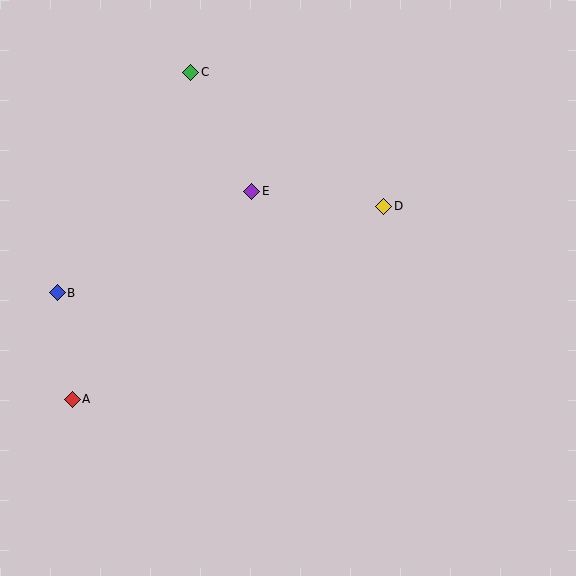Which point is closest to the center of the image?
Point E at (252, 191) is closest to the center.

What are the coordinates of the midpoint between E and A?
The midpoint between E and A is at (162, 295).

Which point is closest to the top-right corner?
Point D is closest to the top-right corner.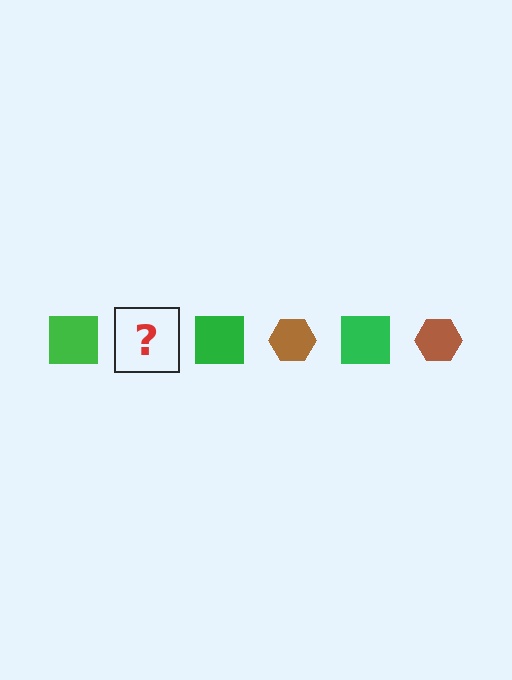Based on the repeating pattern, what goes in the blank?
The blank should be a brown hexagon.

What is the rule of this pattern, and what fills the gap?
The rule is that the pattern alternates between green square and brown hexagon. The gap should be filled with a brown hexagon.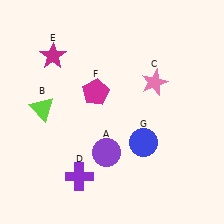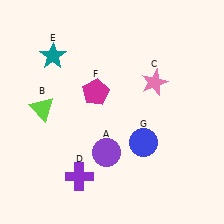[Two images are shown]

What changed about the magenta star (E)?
In Image 1, E is magenta. In Image 2, it changed to teal.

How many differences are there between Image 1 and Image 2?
There is 1 difference between the two images.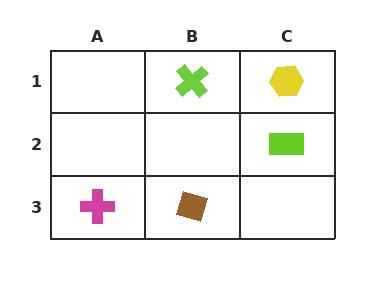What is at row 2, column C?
A lime rectangle.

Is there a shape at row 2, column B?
No, that cell is empty.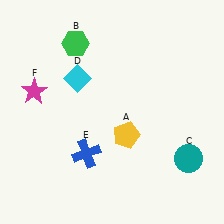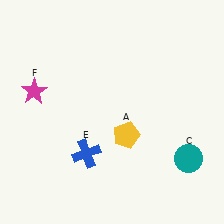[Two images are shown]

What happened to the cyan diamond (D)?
The cyan diamond (D) was removed in Image 2. It was in the top-left area of Image 1.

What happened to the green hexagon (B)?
The green hexagon (B) was removed in Image 2. It was in the top-left area of Image 1.